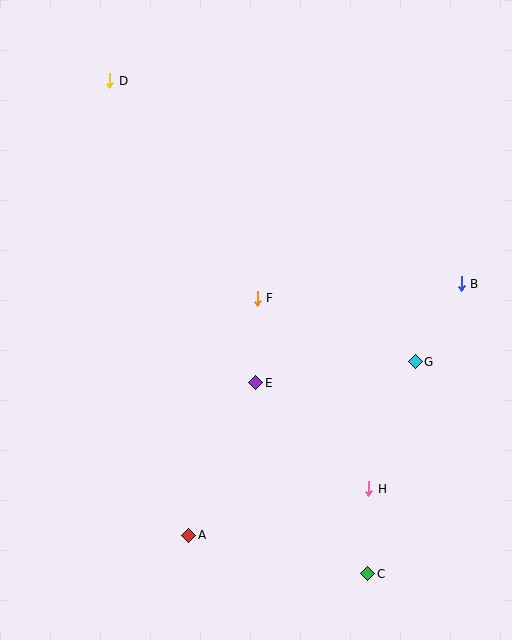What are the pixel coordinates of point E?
Point E is at (256, 383).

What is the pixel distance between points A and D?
The distance between A and D is 461 pixels.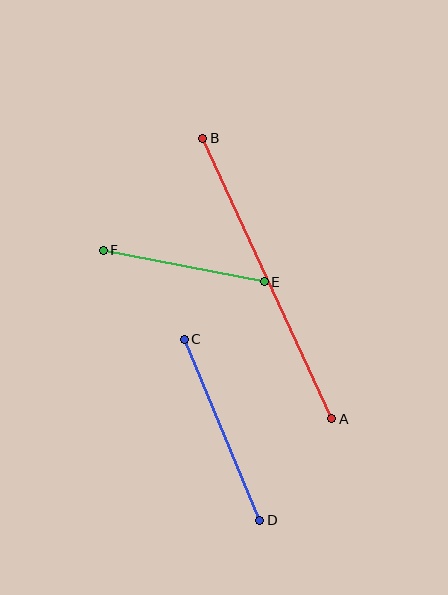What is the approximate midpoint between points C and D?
The midpoint is at approximately (222, 430) pixels.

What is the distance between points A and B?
The distance is approximately 309 pixels.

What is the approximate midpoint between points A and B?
The midpoint is at approximately (267, 278) pixels.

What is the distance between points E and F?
The distance is approximately 164 pixels.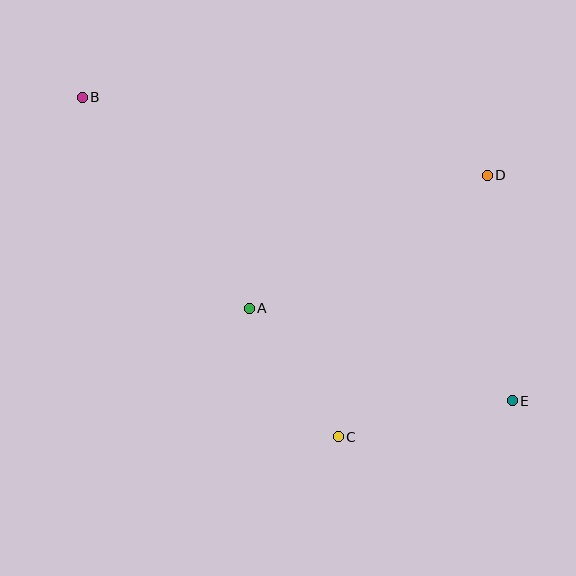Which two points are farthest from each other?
Points B and E are farthest from each other.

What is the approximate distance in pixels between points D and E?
The distance between D and E is approximately 227 pixels.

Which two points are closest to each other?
Points A and C are closest to each other.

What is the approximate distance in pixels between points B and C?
The distance between B and C is approximately 425 pixels.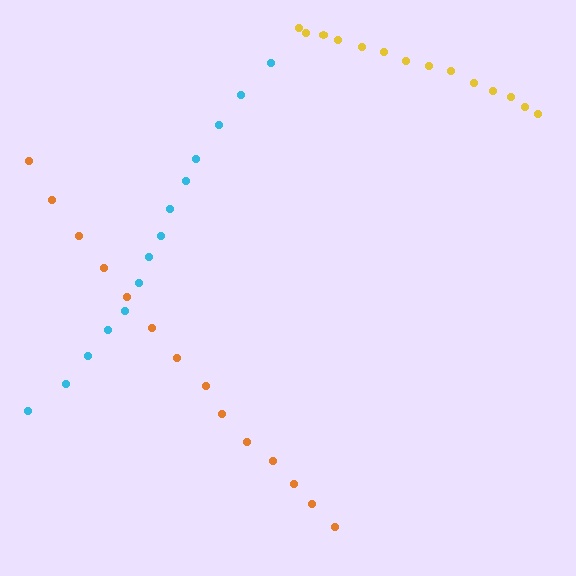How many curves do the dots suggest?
There are 3 distinct paths.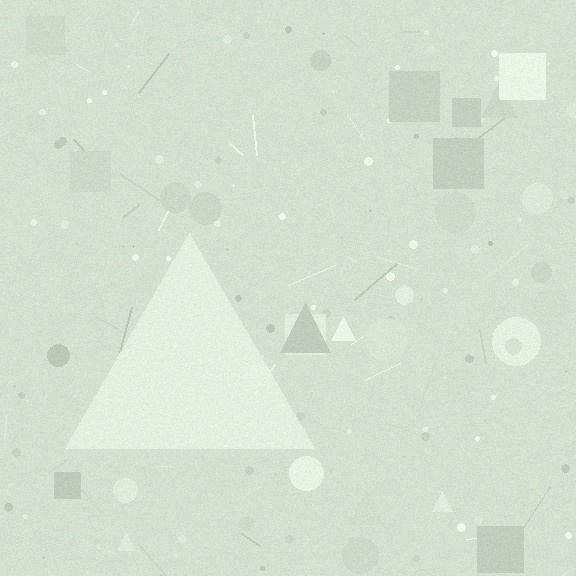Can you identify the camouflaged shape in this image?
The camouflaged shape is a triangle.